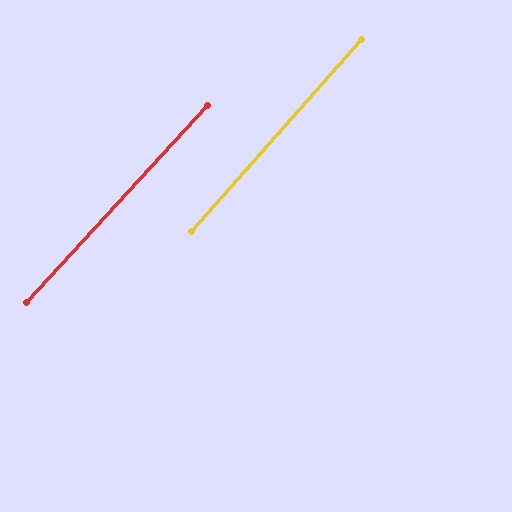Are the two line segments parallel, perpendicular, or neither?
Parallel — their directions differ by only 1.0°.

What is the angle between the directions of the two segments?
Approximately 1 degree.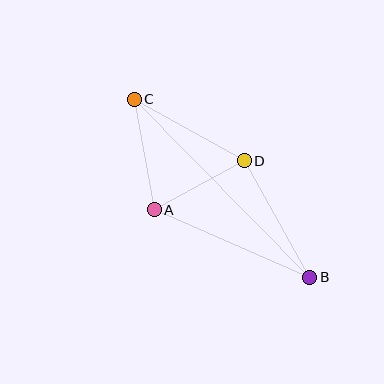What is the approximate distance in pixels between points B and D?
The distance between B and D is approximately 134 pixels.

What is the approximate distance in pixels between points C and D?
The distance between C and D is approximately 126 pixels.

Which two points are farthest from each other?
Points B and C are farthest from each other.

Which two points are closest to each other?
Points A and D are closest to each other.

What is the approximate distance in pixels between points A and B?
The distance between A and B is approximately 169 pixels.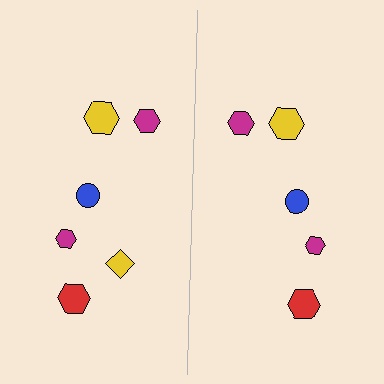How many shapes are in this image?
There are 11 shapes in this image.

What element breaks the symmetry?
A yellow diamond is missing from the right side.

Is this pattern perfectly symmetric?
No, the pattern is not perfectly symmetric. A yellow diamond is missing from the right side.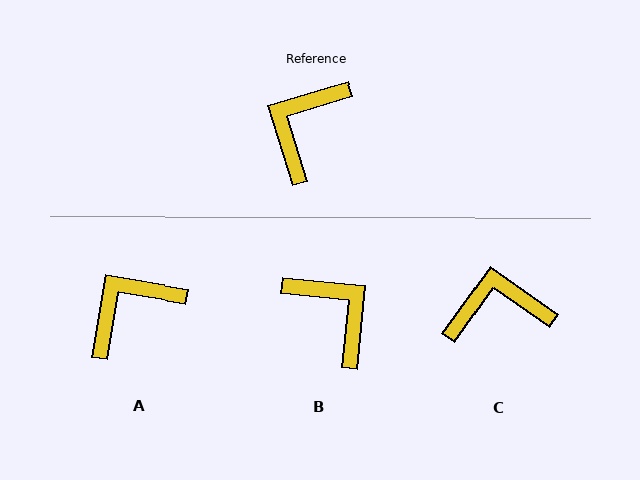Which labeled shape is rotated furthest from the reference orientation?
B, about 112 degrees away.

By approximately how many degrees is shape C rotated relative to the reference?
Approximately 53 degrees clockwise.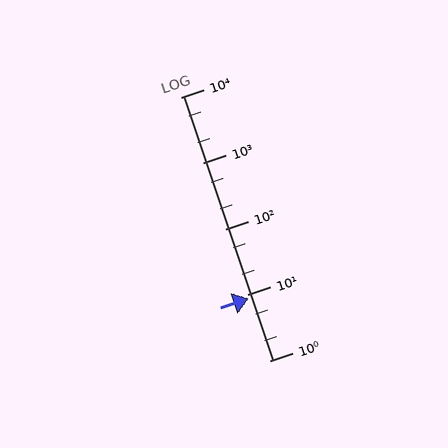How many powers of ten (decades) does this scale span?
The scale spans 4 decades, from 1 to 10000.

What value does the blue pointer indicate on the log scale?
The pointer indicates approximately 8.9.